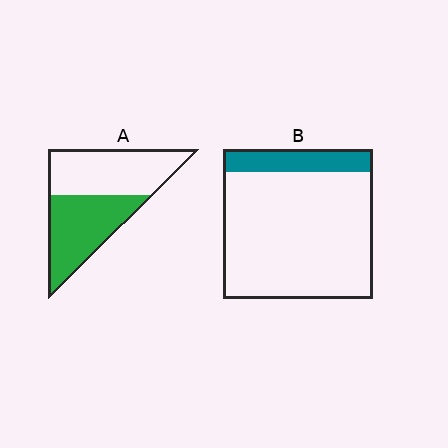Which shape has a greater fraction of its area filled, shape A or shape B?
Shape A.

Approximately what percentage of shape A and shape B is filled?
A is approximately 50% and B is approximately 15%.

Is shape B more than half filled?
No.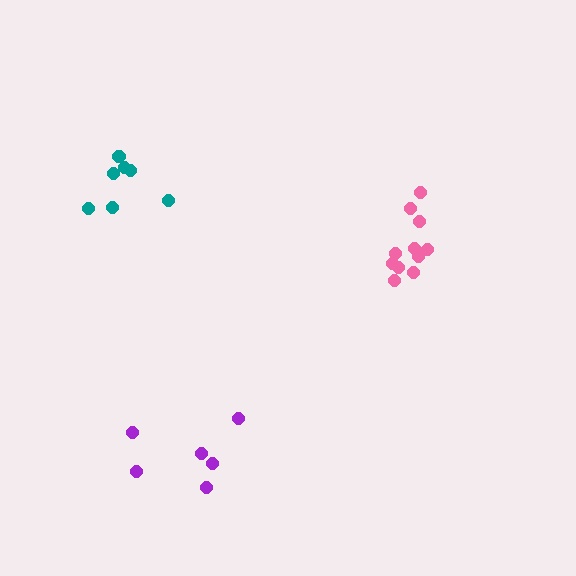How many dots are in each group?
Group 1: 11 dots, Group 2: 7 dots, Group 3: 6 dots (24 total).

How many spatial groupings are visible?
There are 3 spatial groupings.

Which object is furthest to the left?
The teal cluster is leftmost.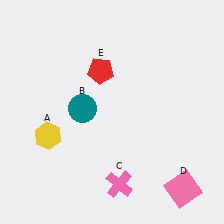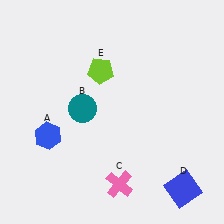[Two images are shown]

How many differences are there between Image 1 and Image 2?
There are 3 differences between the two images.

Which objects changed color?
A changed from yellow to blue. D changed from pink to blue. E changed from red to lime.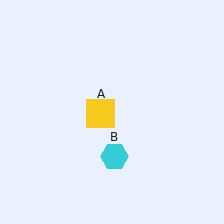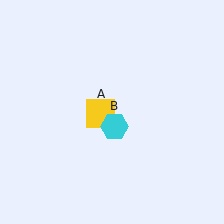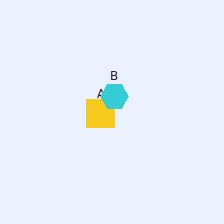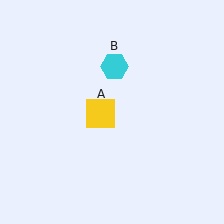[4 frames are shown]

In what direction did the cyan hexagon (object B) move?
The cyan hexagon (object B) moved up.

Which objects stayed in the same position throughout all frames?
Yellow square (object A) remained stationary.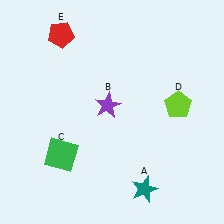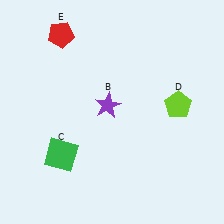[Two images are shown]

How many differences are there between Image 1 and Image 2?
There is 1 difference between the two images.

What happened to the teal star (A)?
The teal star (A) was removed in Image 2. It was in the bottom-right area of Image 1.